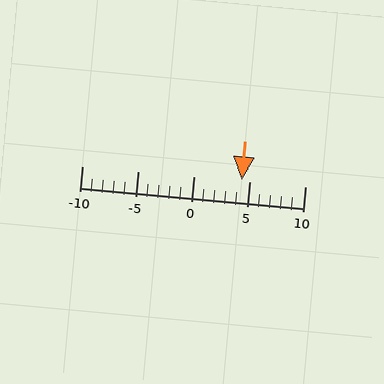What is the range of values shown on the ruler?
The ruler shows values from -10 to 10.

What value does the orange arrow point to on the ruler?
The orange arrow points to approximately 4.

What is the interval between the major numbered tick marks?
The major tick marks are spaced 5 units apart.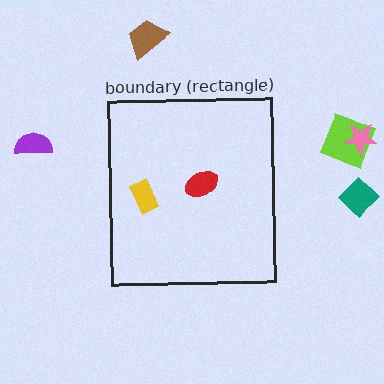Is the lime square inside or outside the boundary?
Outside.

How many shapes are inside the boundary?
2 inside, 5 outside.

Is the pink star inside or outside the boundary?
Outside.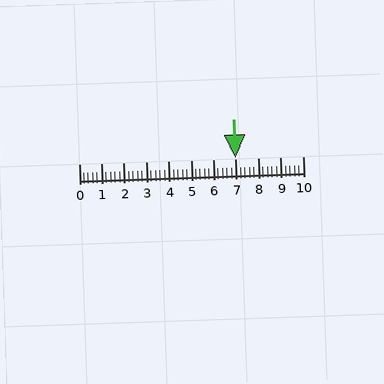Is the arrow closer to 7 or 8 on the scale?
The arrow is closer to 7.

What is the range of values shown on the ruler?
The ruler shows values from 0 to 10.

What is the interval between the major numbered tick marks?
The major tick marks are spaced 1 units apart.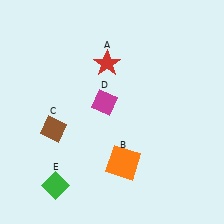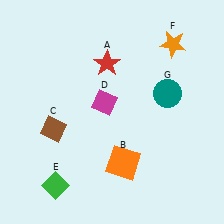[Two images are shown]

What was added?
An orange star (F), a teal circle (G) were added in Image 2.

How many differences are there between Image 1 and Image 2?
There are 2 differences between the two images.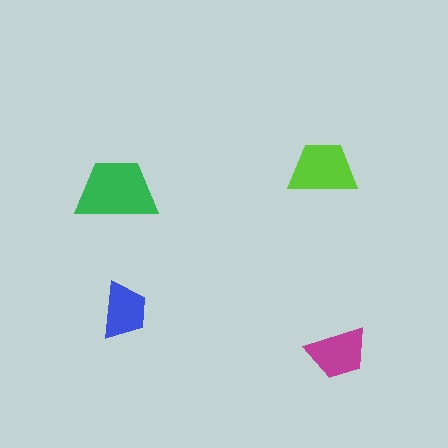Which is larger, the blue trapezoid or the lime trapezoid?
The lime one.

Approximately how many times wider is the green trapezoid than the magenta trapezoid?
About 1.5 times wider.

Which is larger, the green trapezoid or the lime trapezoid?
The green one.